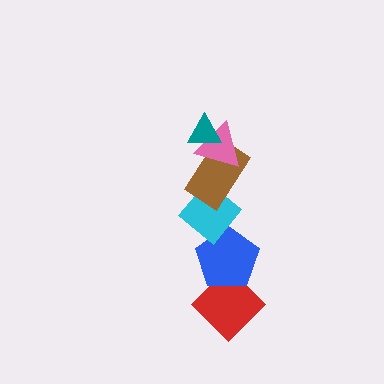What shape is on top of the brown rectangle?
The pink triangle is on top of the brown rectangle.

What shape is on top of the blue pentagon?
The cyan diamond is on top of the blue pentagon.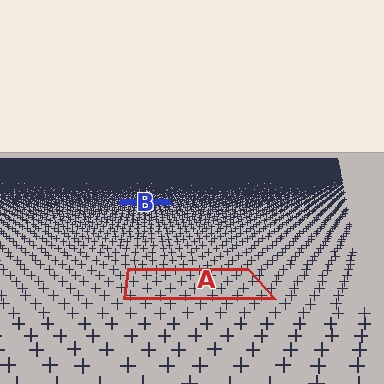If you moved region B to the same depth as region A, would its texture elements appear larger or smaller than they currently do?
They would appear larger. At a closer depth, the same texture elements are projected at a bigger on-screen size.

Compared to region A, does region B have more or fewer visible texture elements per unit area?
Region B has more texture elements per unit area — they are packed more densely because it is farther away.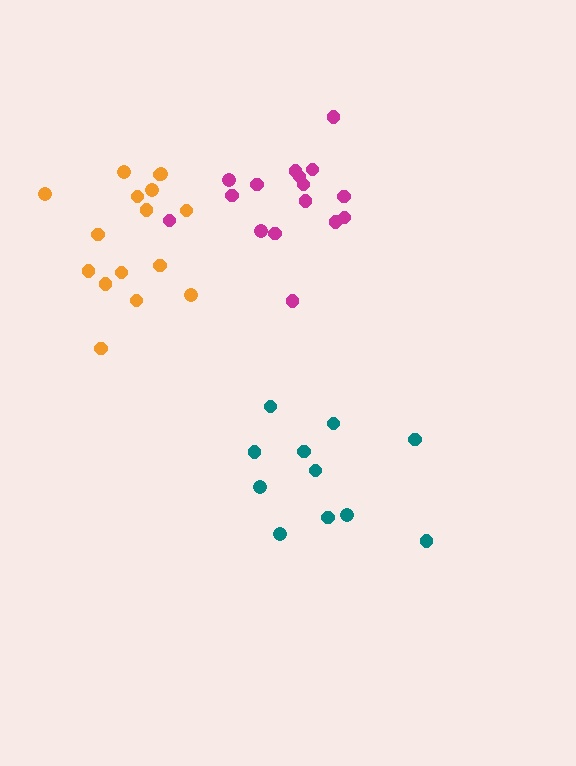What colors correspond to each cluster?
The clusters are colored: teal, orange, magenta.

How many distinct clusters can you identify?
There are 3 distinct clusters.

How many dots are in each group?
Group 1: 11 dots, Group 2: 16 dots, Group 3: 16 dots (43 total).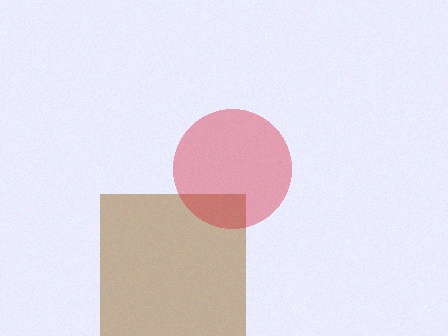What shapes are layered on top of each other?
The layered shapes are: a brown square, a red circle.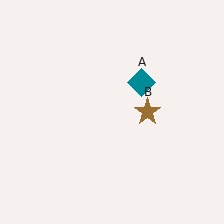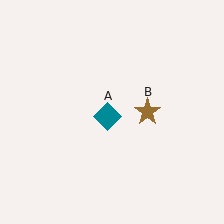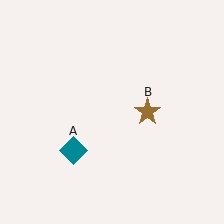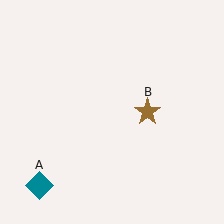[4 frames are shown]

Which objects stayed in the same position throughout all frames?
Brown star (object B) remained stationary.